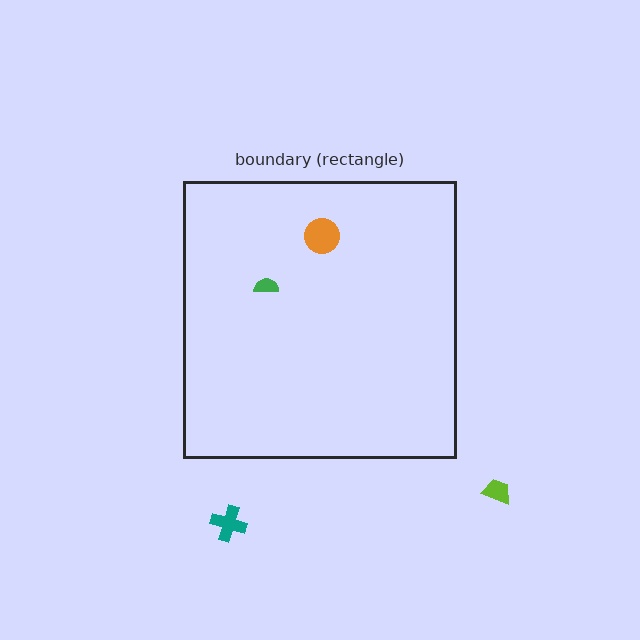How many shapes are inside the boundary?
2 inside, 2 outside.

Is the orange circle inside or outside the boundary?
Inside.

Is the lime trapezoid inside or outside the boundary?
Outside.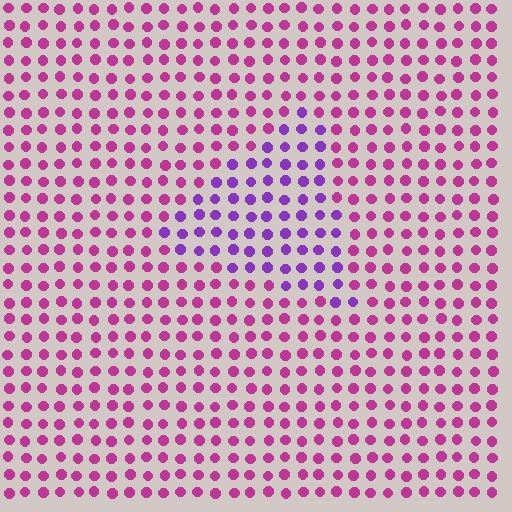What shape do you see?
I see a triangle.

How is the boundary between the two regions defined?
The boundary is defined purely by a slight shift in hue (about 41 degrees). Spacing, size, and orientation are identical on both sides.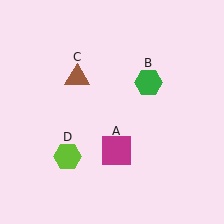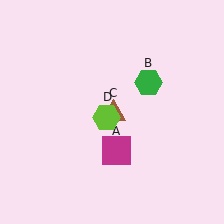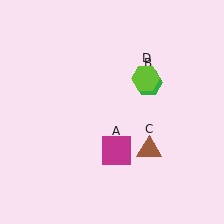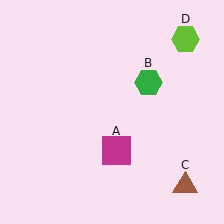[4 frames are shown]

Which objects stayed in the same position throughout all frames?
Magenta square (object A) and green hexagon (object B) remained stationary.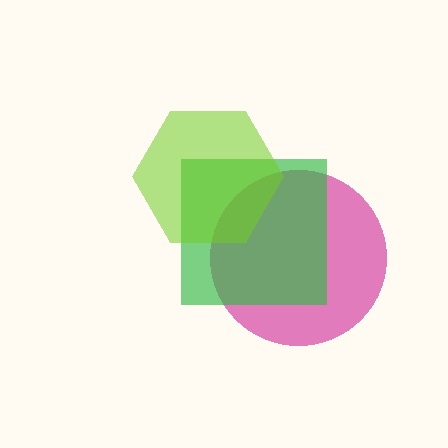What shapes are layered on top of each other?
The layered shapes are: a magenta circle, a green square, a lime hexagon.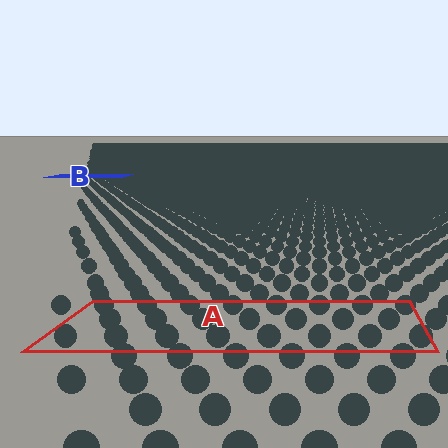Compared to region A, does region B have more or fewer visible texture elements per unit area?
Region B has more texture elements per unit area — they are packed more densely because it is farther away.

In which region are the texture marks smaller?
The texture marks are smaller in region B, because it is farther away.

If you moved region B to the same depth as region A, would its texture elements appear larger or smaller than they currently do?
They would appear larger. At a closer depth, the same texture elements are projected at a bigger on-screen size.